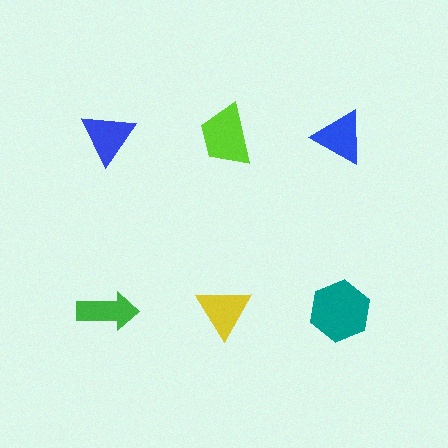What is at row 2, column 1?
A green arrow.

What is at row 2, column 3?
A teal hexagon.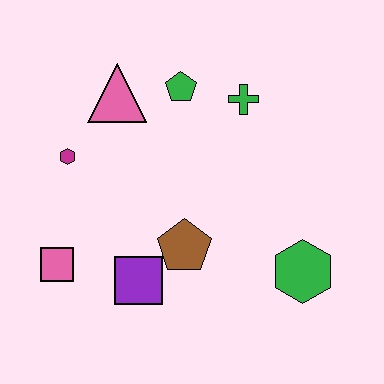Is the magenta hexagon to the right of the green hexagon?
No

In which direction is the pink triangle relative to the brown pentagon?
The pink triangle is above the brown pentagon.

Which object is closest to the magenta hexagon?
The pink triangle is closest to the magenta hexagon.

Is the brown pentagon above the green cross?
No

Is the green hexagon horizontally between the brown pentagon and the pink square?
No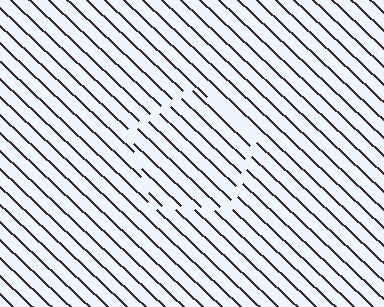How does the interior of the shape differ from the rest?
The interior of the shape contains the same grating, shifted by half a period — the contour is defined by the phase discontinuity where line-ends from the inner and outer gratings abut.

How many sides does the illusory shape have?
5 sides — the line-ends trace a pentagon.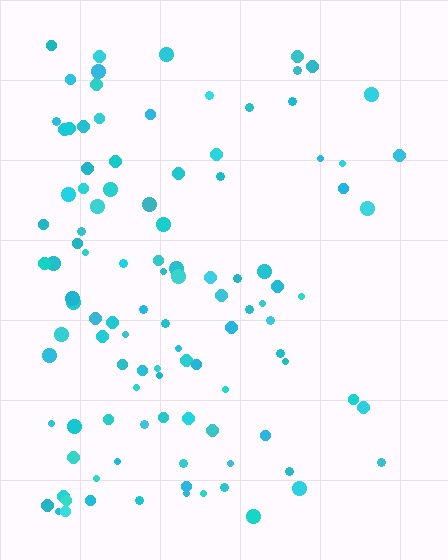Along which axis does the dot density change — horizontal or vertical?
Horizontal.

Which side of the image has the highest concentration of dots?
The left.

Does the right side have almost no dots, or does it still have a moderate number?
Still a moderate number, just noticeably fewer than the left.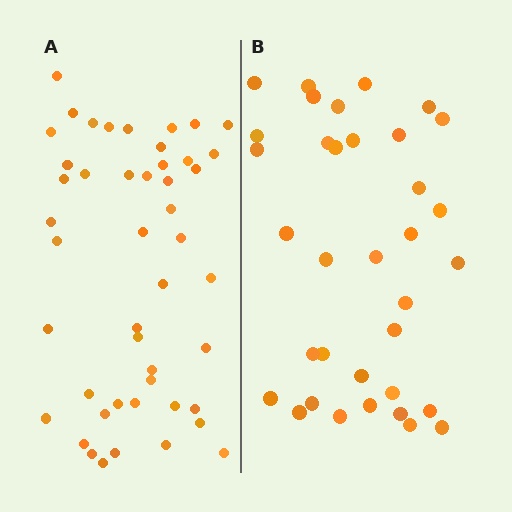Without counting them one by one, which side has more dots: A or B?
Region A (the left region) has more dots.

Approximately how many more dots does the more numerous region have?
Region A has roughly 12 or so more dots than region B.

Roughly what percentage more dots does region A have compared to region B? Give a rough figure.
About 35% more.